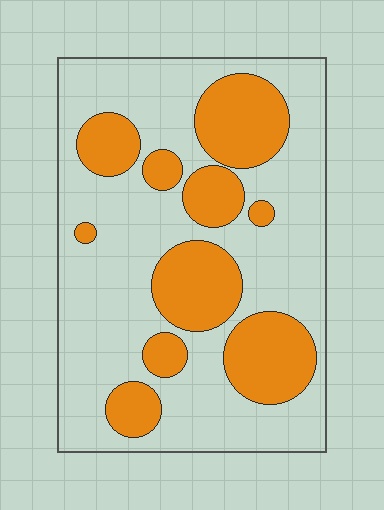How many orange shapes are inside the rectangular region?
10.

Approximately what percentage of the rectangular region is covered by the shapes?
Approximately 30%.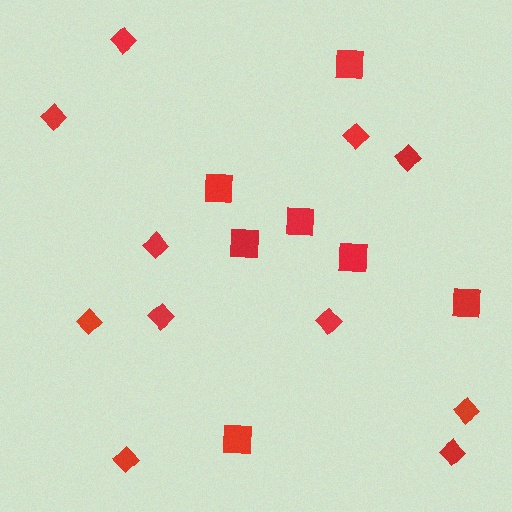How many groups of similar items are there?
There are 2 groups: one group of diamonds (11) and one group of squares (7).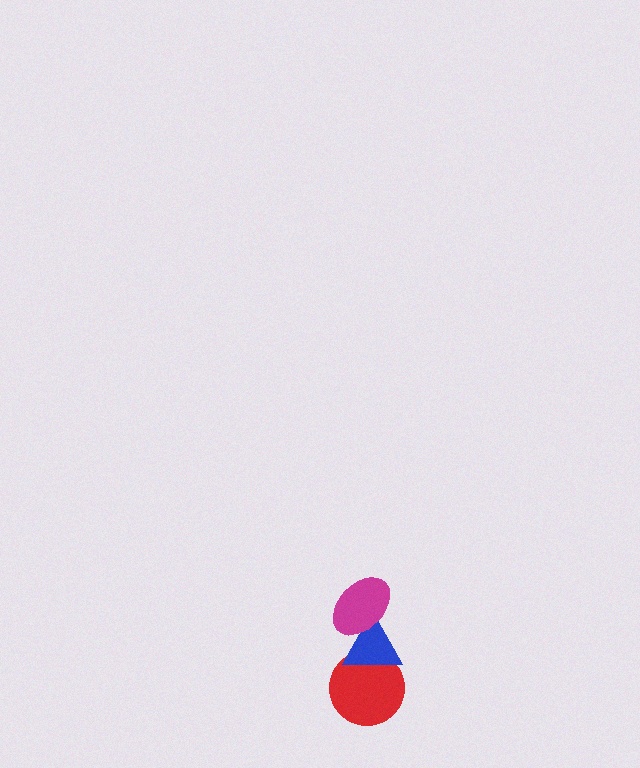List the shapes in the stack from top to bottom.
From top to bottom: the magenta ellipse, the blue triangle, the red circle.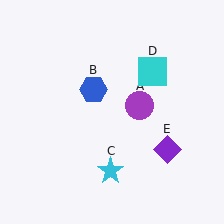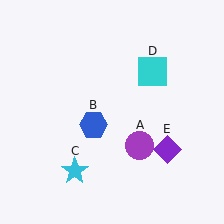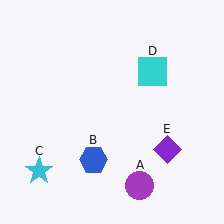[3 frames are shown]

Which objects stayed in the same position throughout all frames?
Cyan square (object D) and purple diamond (object E) remained stationary.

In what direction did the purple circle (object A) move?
The purple circle (object A) moved down.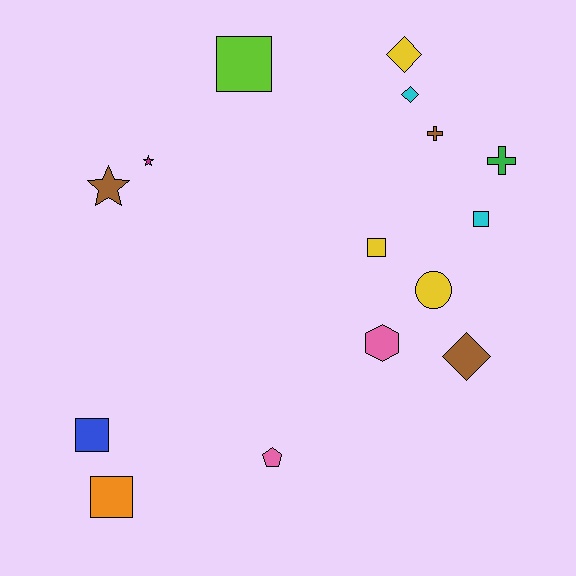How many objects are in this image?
There are 15 objects.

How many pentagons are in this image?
There is 1 pentagon.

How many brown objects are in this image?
There are 3 brown objects.